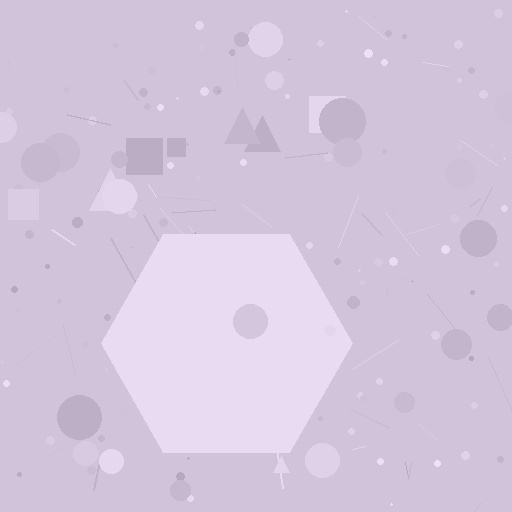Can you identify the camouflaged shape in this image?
The camouflaged shape is a hexagon.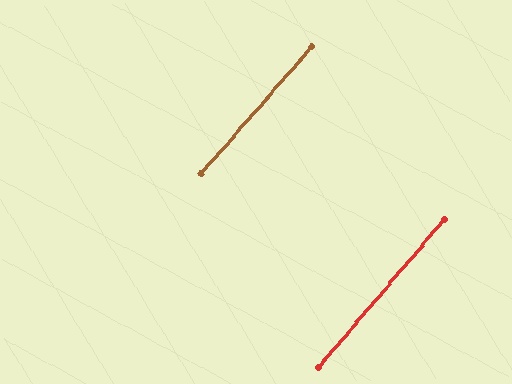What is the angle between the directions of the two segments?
Approximately 1 degree.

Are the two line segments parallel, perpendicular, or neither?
Parallel — their directions differ by only 0.5°.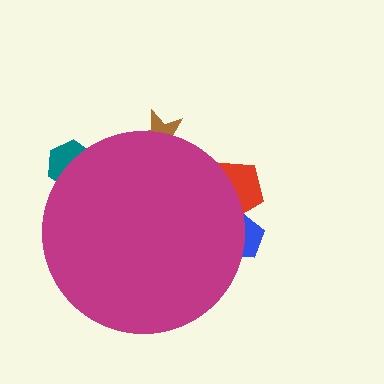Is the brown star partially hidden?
Yes, the brown star is partially hidden behind the magenta circle.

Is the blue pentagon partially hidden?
Yes, the blue pentagon is partially hidden behind the magenta circle.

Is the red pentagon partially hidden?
Yes, the red pentagon is partially hidden behind the magenta circle.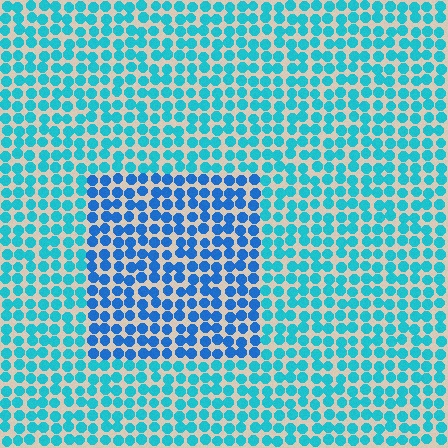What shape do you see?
I see a rectangle.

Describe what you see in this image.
The image is filled with small cyan elements in a uniform arrangement. A rectangle-shaped region is visible where the elements are tinted to a slightly different hue, forming a subtle color boundary.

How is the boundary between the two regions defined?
The boundary is defined purely by a slight shift in hue (about 29 degrees). Spacing, size, and orientation are identical on both sides.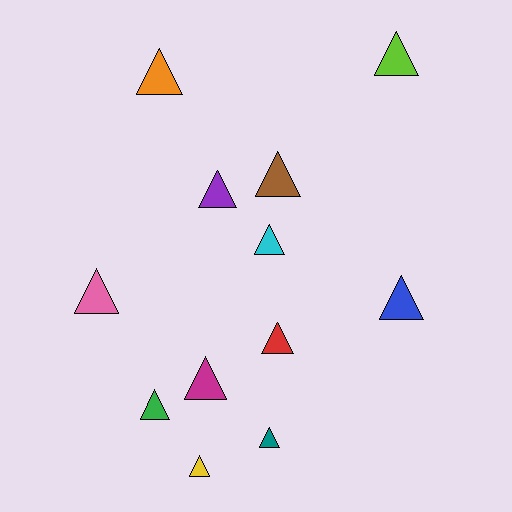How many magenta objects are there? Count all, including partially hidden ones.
There is 1 magenta object.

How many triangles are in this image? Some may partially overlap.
There are 12 triangles.